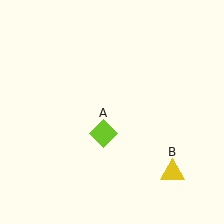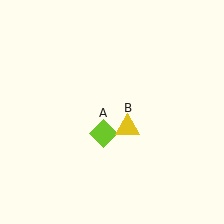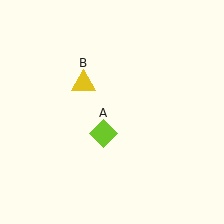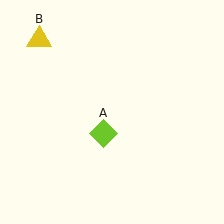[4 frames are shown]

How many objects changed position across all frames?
1 object changed position: yellow triangle (object B).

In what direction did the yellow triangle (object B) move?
The yellow triangle (object B) moved up and to the left.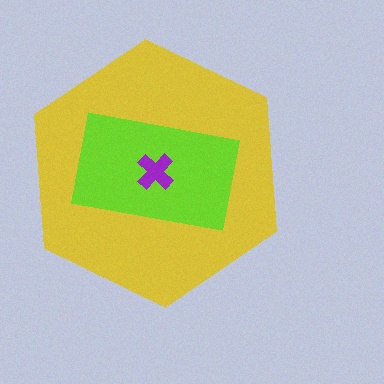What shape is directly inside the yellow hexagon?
The lime rectangle.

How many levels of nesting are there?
3.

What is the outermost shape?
The yellow hexagon.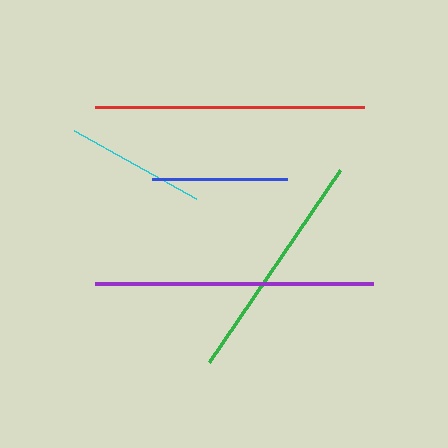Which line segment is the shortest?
The blue line is the shortest at approximately 135 pixels.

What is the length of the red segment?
The red segment is approximately 269 pixels long.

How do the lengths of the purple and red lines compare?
The purple and red lines are approximately the same length.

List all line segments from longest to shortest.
From longest to shortest: purple, red, green, cyan, blue.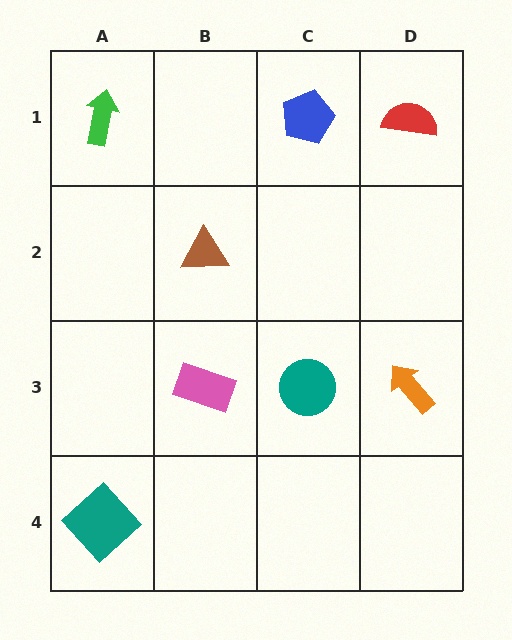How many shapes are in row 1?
3 shapes.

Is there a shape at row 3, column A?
No, that cell is empty.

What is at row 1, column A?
A green arrow.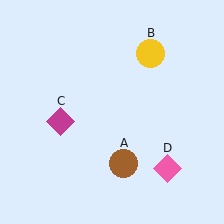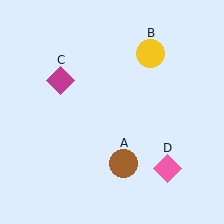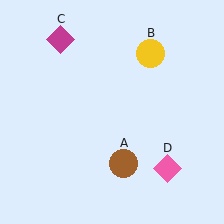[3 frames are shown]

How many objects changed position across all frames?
1 object changed position: magenta diamond (object C).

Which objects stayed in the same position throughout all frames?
Brown circle (object A) and yellow circle (object B) and pink diamond (object D) remained stationary.